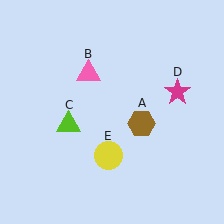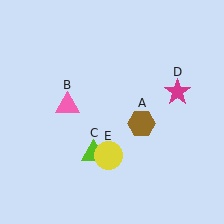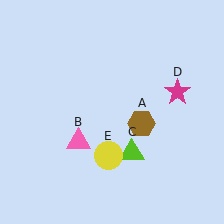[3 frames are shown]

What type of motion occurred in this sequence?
The pink triangle (object B), lime triangle (object C) rotated counterclockwise around the center of the scene.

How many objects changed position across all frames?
2 objects changed position: pink triangle (object B), lime triangle (object C).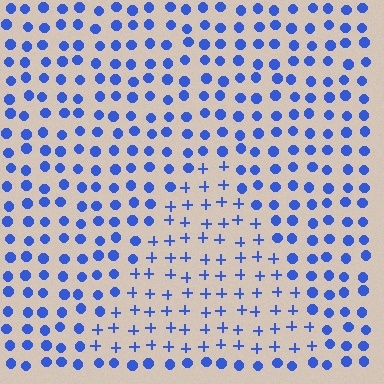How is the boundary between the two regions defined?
The boundary is defined by a change in element shape: plus signs inside vs. circles outside. All elements share the same color and spacing.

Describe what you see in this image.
The image is filled with small blue elements arranged in a uniform grid. A triangle-shaped region contains plus signs, while the surrounding area contains circles. The boundary is defined purely by the change in element shape.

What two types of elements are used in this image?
The image uses plus signs inside the triangle region and circles outside it.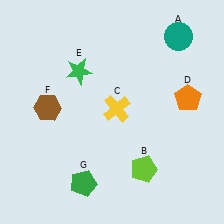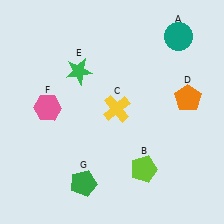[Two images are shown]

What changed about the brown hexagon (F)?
In Image 1, F is brown. In Image 2, it changed to pink.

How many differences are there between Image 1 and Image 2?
There is 1 difference between the two images.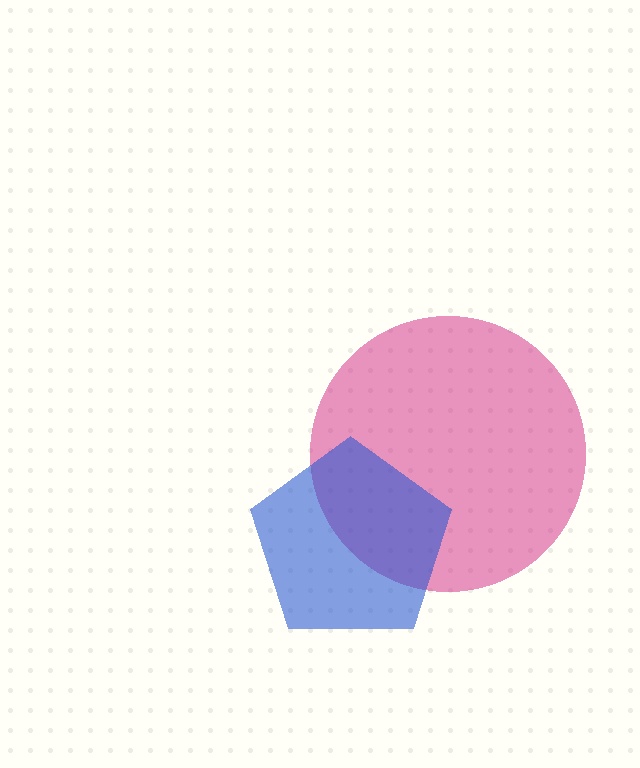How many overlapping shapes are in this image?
There are 2 overlapping shapes in the image.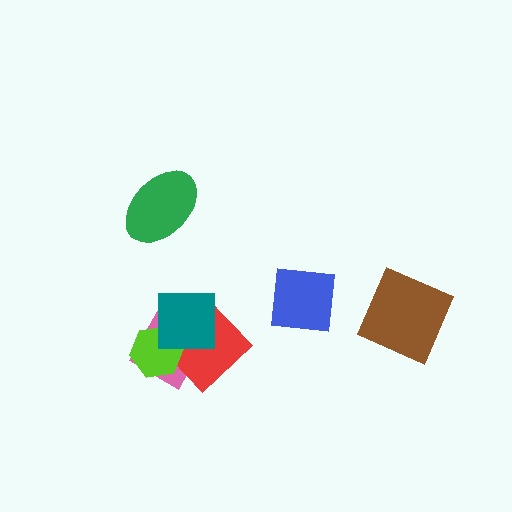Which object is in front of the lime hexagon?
The teal square is in front of the lime hexagon.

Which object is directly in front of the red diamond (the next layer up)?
The lime hexagon is directly in front of the red diamond.